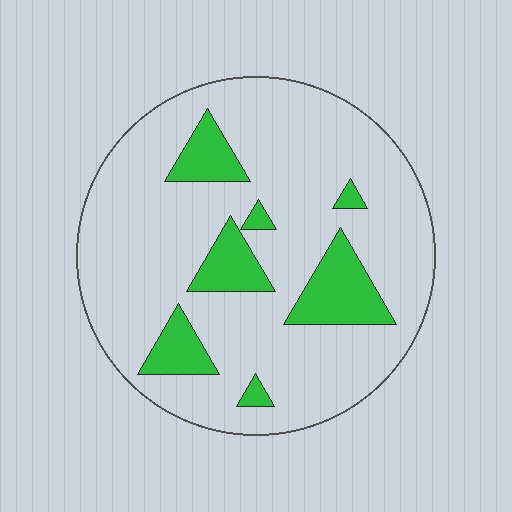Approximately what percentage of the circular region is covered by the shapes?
Approximately 15%.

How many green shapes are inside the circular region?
7.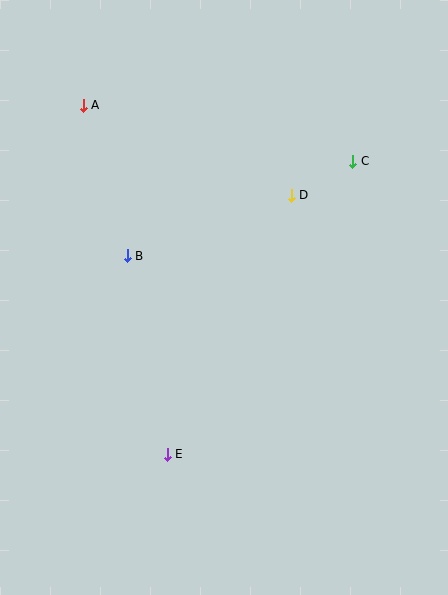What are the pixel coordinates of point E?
Point E is at (167, 454).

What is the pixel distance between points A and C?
The distance between A and C is 275 pixels.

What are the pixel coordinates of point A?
Point A is at (83, 105).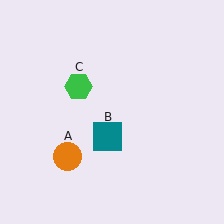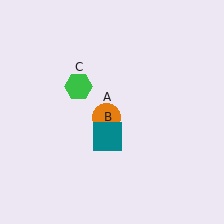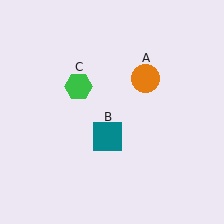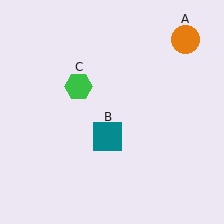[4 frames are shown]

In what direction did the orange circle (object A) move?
The orange circle (object A) moved up and to the right.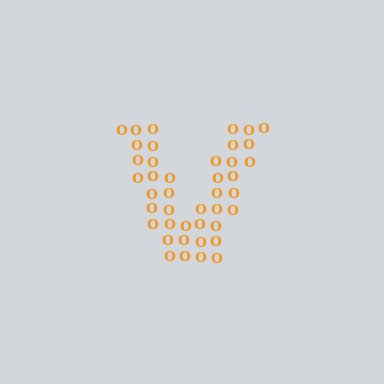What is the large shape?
The large shape is the letter V.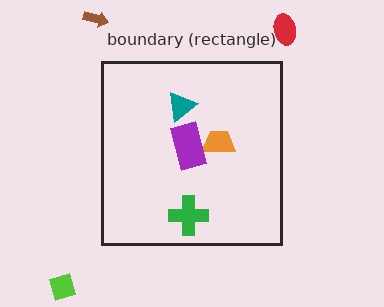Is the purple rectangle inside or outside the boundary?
Inside.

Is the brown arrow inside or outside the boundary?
Outside.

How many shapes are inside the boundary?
4 inside, 3 outside.